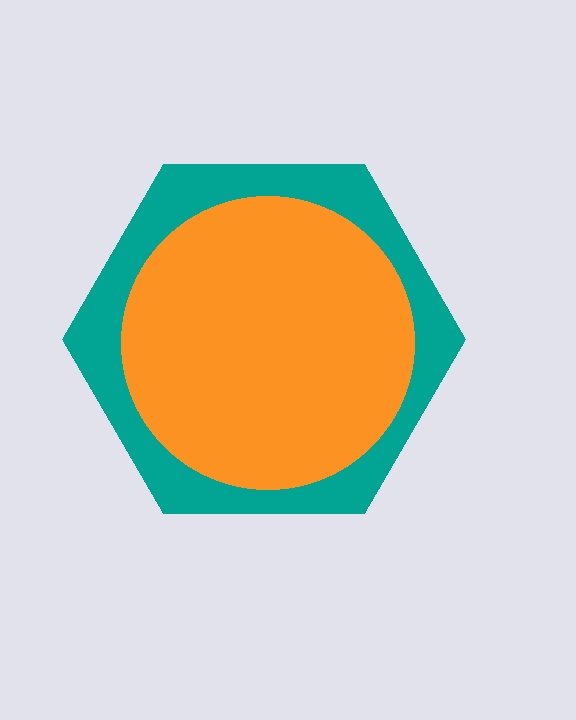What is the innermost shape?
The orange circle.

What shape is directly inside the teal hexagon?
The orange circle.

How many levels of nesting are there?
2.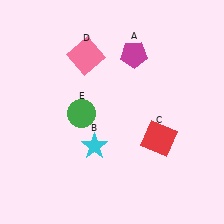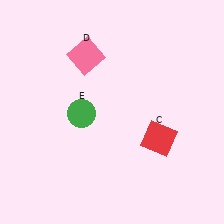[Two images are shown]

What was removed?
The cyan star (B), the magenta pentagon (A) were removed in Image 2.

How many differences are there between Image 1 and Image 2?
There are 2 differences between the two images.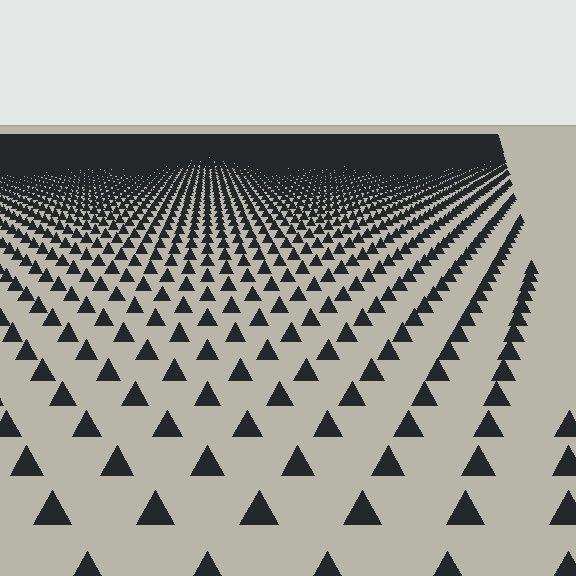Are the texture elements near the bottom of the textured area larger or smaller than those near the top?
Larger. Near the bottom, elements are closer to the viewer and appear at a bigger on-screen size.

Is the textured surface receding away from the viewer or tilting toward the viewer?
The surface is receding away from the viewer. Texture elements get smaller and denser toward the top.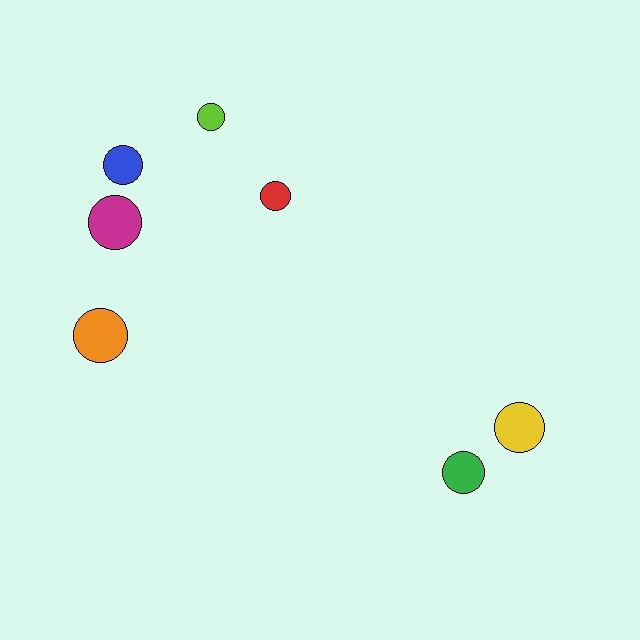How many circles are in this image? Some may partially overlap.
There are 7 circles.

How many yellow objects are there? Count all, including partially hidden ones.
There is 1 yellow object.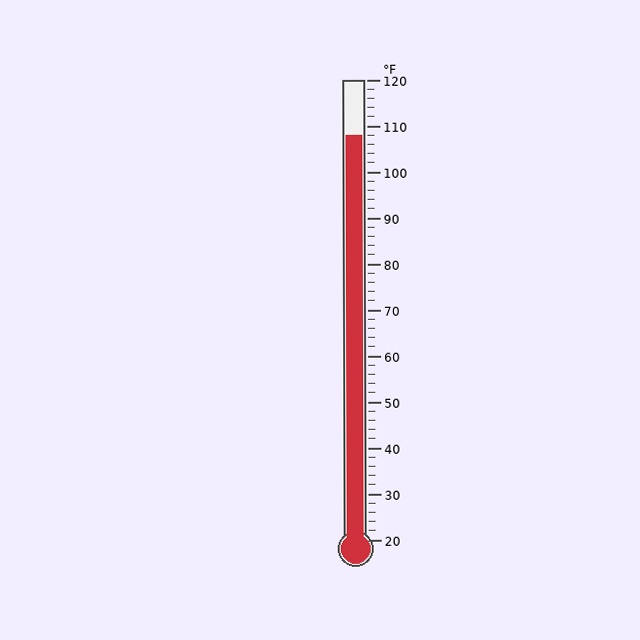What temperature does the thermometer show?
The thermometer shows approximately 108°F.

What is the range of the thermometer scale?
The thermometer scale ranges from 20°F to 120°F.